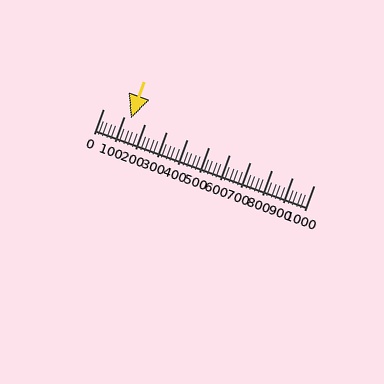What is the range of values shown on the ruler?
The ruler shows values from 0 to 1000.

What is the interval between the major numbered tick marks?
The major tick marks are spaced 100 units apart.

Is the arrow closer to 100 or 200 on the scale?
The arrow is closer to 100.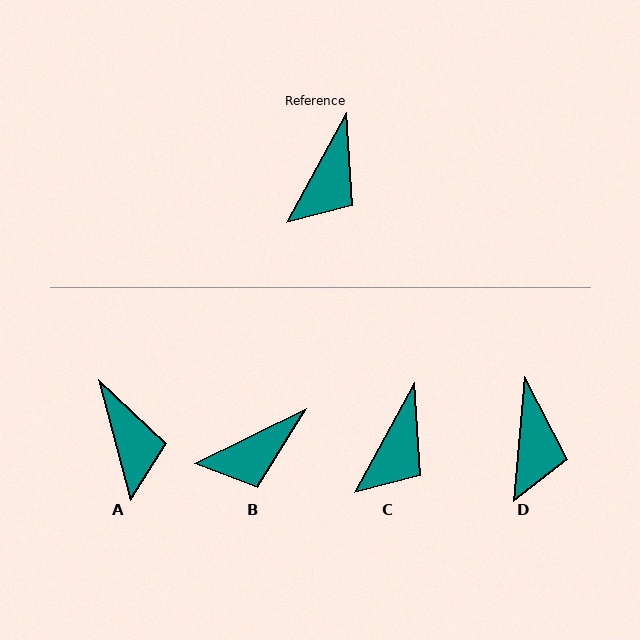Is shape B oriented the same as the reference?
No, it is off by about 36 degrees.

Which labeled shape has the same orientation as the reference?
C.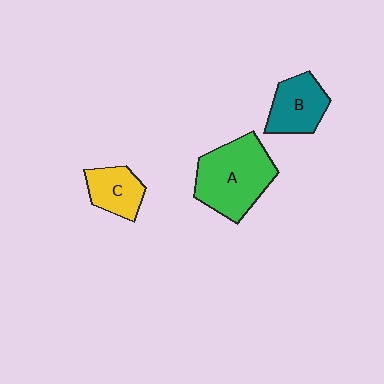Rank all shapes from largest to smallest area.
From largest to smallest: A (green), B (teal), C (yellow).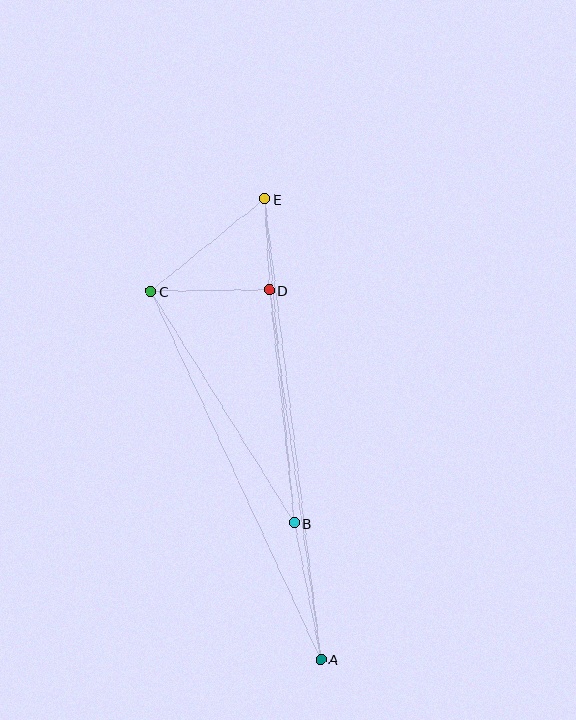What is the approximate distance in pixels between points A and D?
The distance between A and D is approximately 373 pixels.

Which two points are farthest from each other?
Points A and E are farthest from each other.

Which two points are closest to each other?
Points D and E are closest to each other.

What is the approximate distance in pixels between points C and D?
The distance between C and D is approximately 119 pixels.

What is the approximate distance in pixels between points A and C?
The distance between A and C is approximately 406 pixels.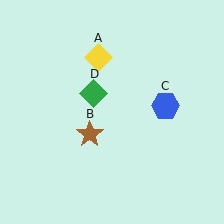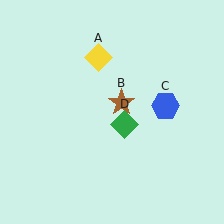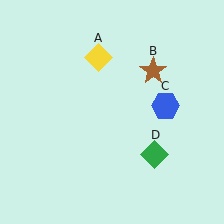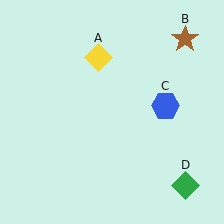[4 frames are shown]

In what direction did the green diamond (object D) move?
The green diamond (object D) moved down and to the right.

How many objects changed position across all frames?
2 objects changed position: brown star (object B), green diamond (object D).